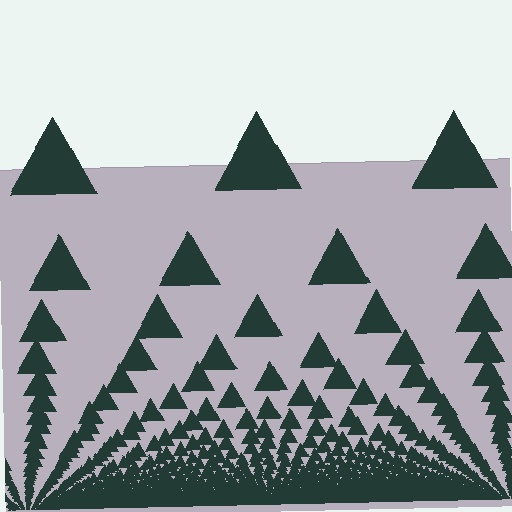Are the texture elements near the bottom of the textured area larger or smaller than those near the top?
Smaller. The gradient is inverted — elements near the bottom are smaller and denser.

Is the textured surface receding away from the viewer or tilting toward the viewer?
The surface appears to tilt toward the viewer. Texture elements get larger and sparser toward the top.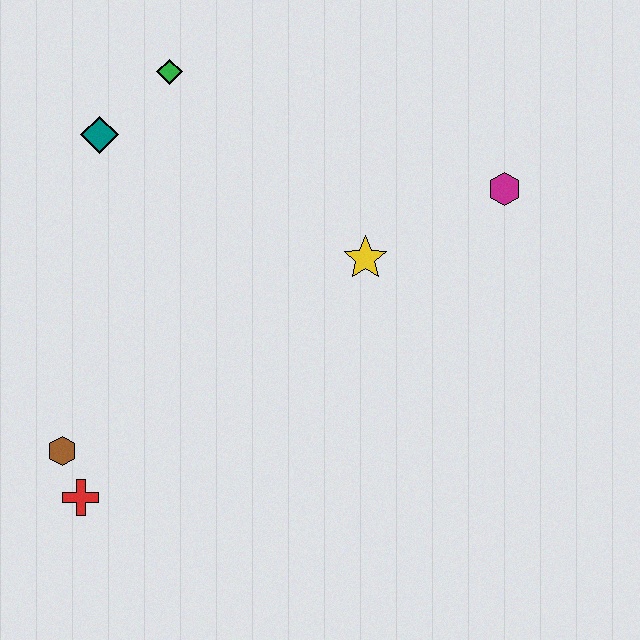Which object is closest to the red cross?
The brown hexagon is closest to the red cross.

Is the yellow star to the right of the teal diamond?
Yes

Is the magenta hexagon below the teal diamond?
Yes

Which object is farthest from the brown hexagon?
The magenta hexagon is farthest from the brown hexagon.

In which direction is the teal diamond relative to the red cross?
The teal diamond is above the red cross.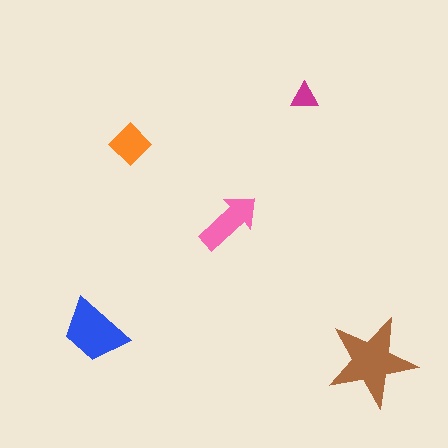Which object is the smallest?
The magenta triangle.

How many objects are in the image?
There are 5 objects in the image.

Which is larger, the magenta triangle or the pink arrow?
The pink arrow.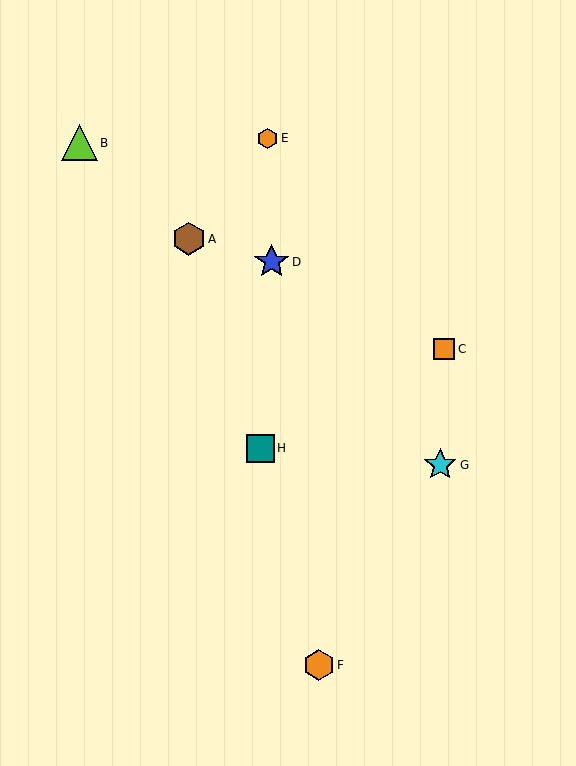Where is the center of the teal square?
The center of the teal square is at (260, 448).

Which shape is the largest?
The lime triangle (labeled B) is the largest.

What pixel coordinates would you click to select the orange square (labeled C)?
Click at (444, 349) to select the orange square C.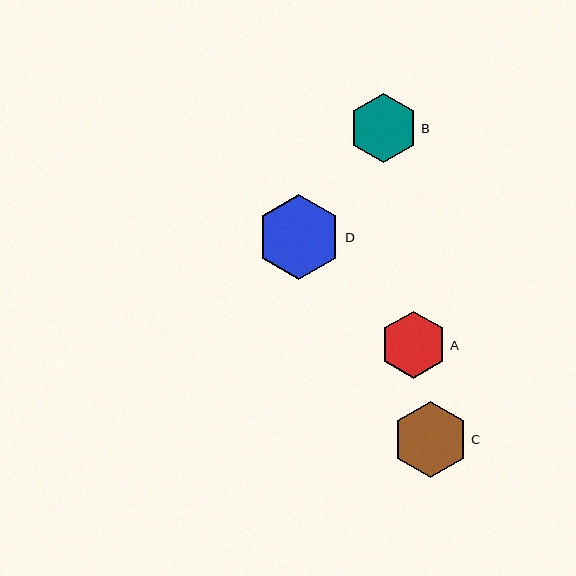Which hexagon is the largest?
Hexagon D is the largest with a size of approximately 85 pixels.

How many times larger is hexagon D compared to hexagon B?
Hexagon D is approximately 1.2 times the size of hexagon B.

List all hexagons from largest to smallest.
From largest to smallest: D, C, B, A.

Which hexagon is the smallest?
Hexagon A is the smallest with a size of approximately 67 pixels.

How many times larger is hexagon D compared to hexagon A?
Hexagon D is approximately 1.3 times the size of hexagon A.